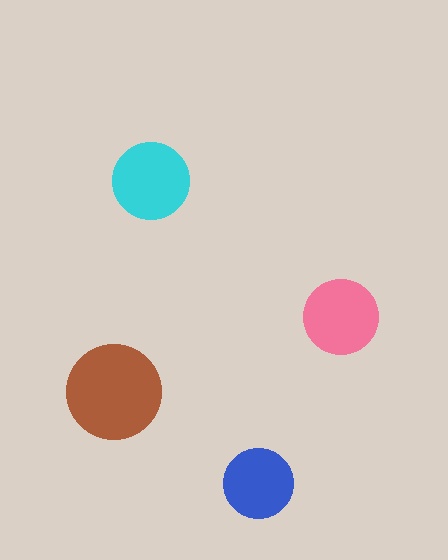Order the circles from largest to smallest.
the brown one, the cyan one, the pink one, the blue one.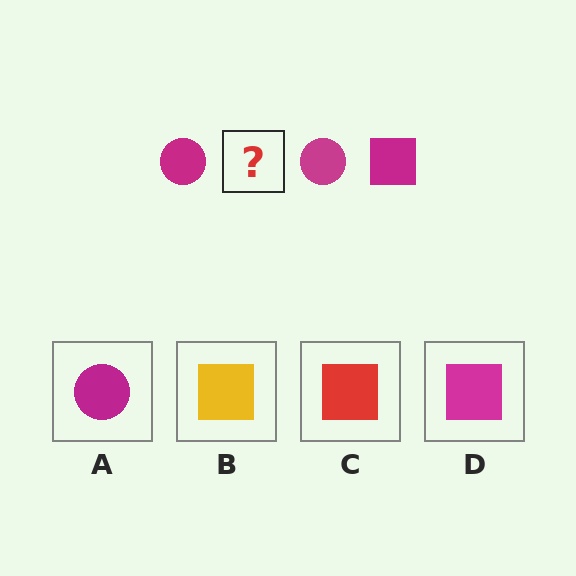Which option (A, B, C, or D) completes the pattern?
D.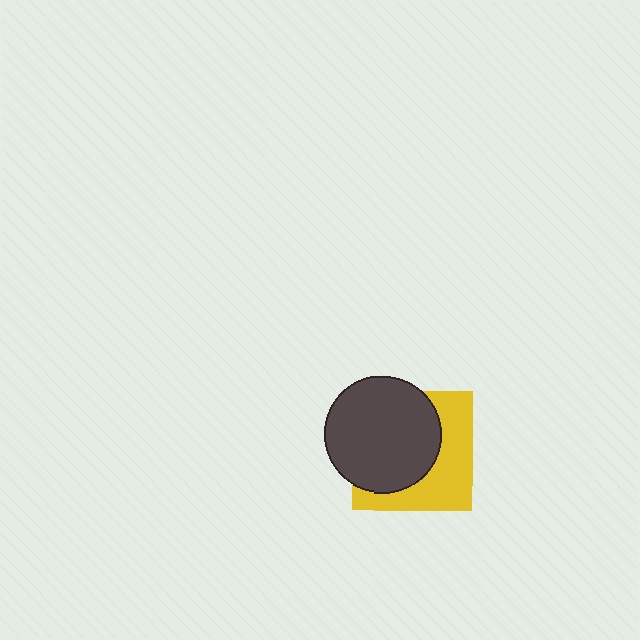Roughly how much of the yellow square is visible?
A small part of it is visible (roughly 43%).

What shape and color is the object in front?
The object in front is a dark gray circle.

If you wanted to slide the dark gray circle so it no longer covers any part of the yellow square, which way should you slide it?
Slide it toward the upper-left — that is the most direct way to separate the two shapes.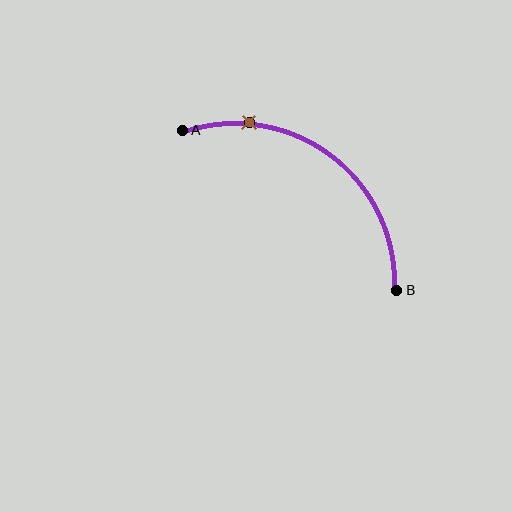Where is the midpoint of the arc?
The arc midpoint is the point on the curve farthest from the straight line joining A and B. It sits above and to the right of that line.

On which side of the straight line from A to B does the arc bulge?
The arc bulges above and to the right of the straight line connecting A and B.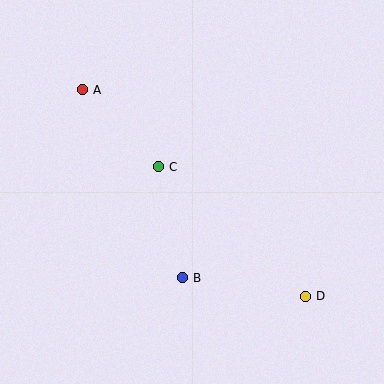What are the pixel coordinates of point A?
Point A is at (83, 90).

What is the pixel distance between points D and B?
The distance between D and B is 125 pixels.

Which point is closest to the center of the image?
Point C at (159, 167) is closest to the center.